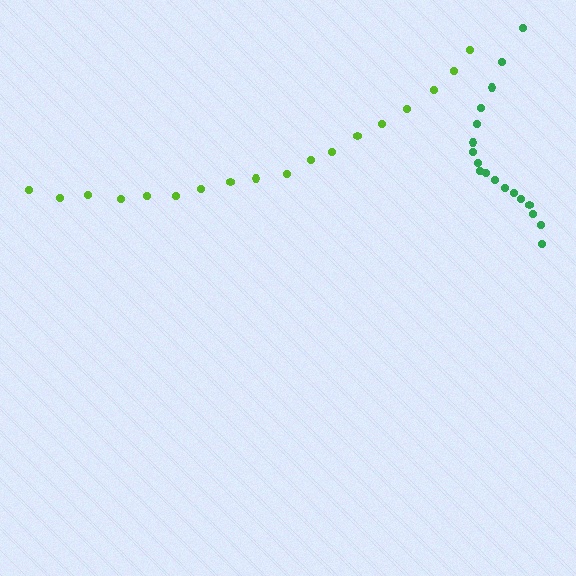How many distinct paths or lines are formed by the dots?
There are 2 distinct paths.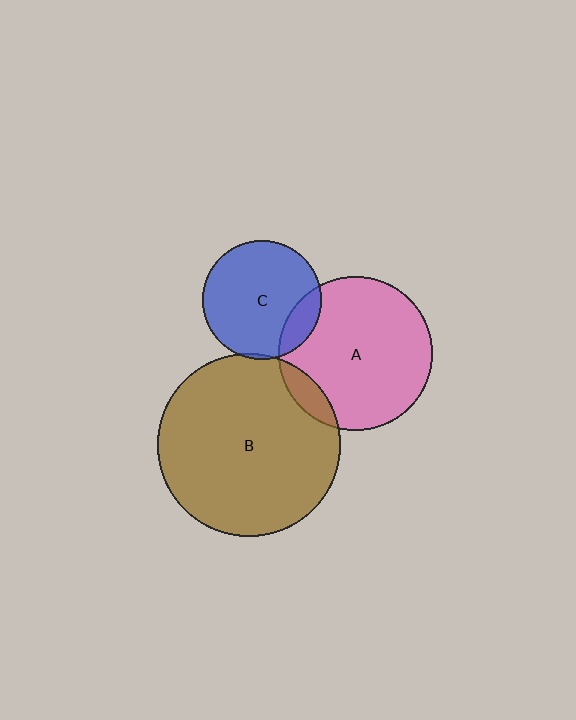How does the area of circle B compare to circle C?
Approximately 2.4 times.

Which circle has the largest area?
Circle B (brown).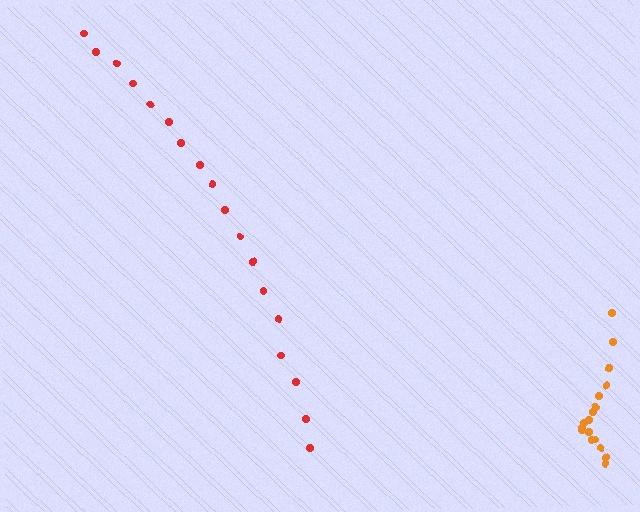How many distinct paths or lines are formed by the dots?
There are 2 distinct paths.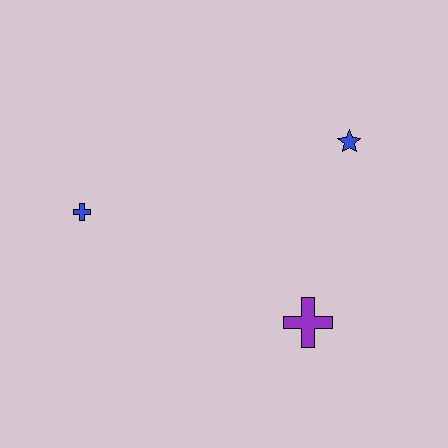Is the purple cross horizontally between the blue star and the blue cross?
Yes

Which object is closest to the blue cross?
The purple cross is closest to the blue cross.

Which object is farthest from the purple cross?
The blue cross is farthest from the purple cross.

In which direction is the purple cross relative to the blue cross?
The purple cross is to the right of the blue cross.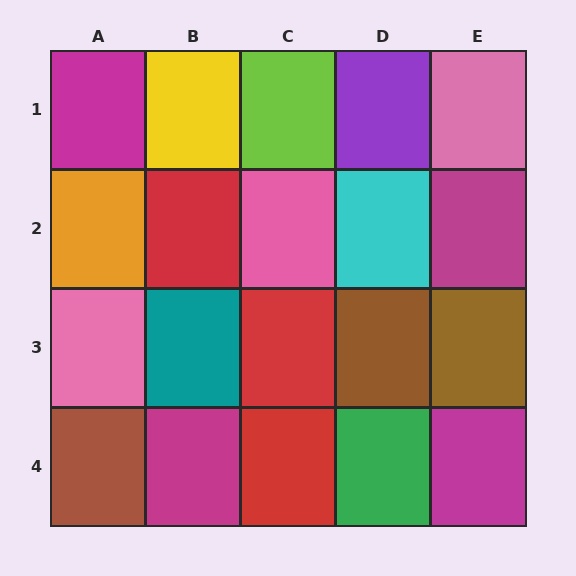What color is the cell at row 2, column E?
Magenta.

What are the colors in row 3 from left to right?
Pink, teal, red, brown, brown.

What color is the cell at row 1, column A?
Magenta.